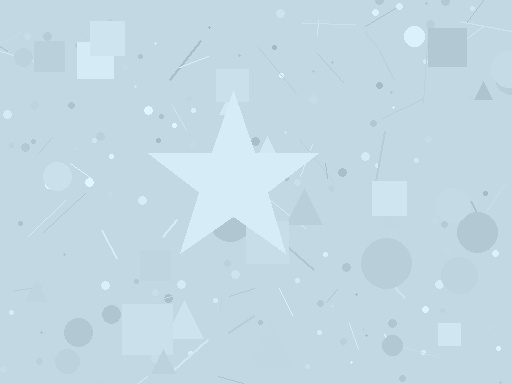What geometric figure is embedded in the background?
A star is embedded in the background.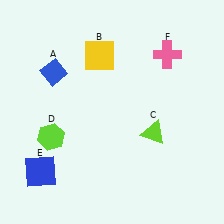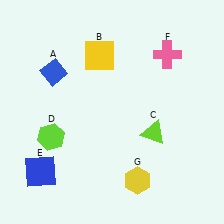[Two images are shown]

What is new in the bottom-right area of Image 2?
A yellow hexagon (G) was added in the bottom-right area of Image 2.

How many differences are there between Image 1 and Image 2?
There is 1 difference between the two images.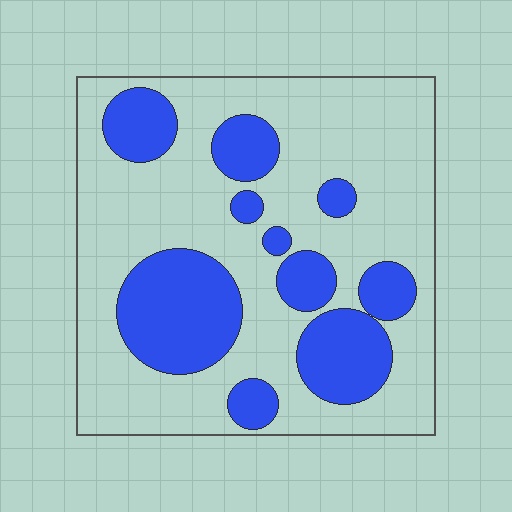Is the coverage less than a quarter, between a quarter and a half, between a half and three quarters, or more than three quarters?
Between a quarter and a half.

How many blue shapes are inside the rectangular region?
10.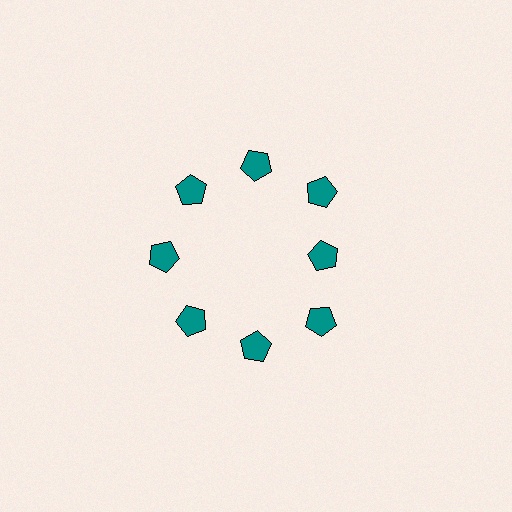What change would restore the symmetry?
The symmetry would be restored by moving it outward, back onto the ring so that all 8 pentagons sit at equal angles and equal distance from the center.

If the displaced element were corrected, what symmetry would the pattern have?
It would have 8-fold rotational symmetry — the pattern would map onto itself every 45 degrees.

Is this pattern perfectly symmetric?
No. The 8 teal pentagons are arranged in a ring, but one element near the 3 o'clock position is pulled inward toward the center, breaking the 8-fold rotational symmetry.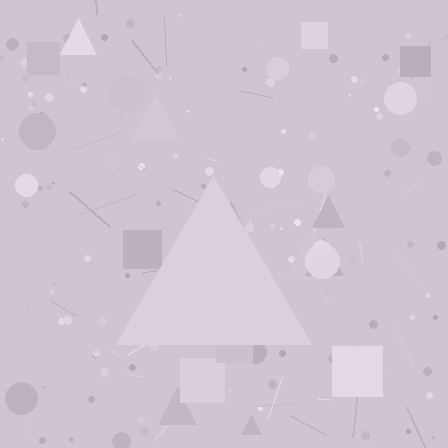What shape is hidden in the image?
A triangle is hidden in the image.